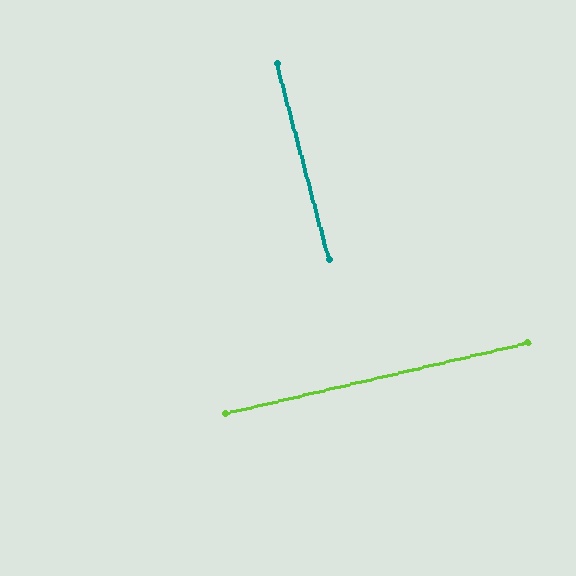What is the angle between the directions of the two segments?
Approximately 88 degrees.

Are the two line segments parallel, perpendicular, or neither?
Perpendicular — they meet at approximately 88°.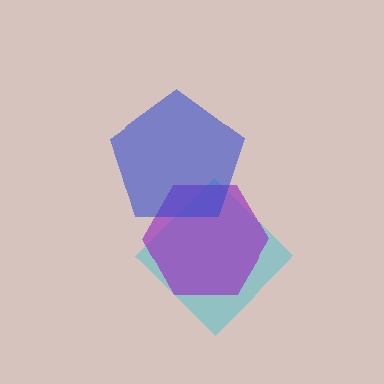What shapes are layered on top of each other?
The layered shapes are: a cyan diamond, a purple hexagon, a blue pentagon.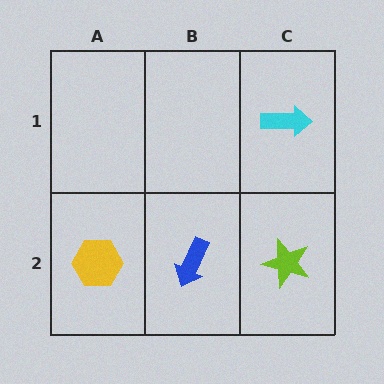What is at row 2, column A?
A yellow hexagon.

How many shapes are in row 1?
1 shape.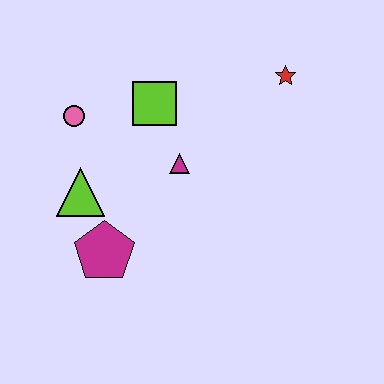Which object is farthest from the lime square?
The magenta pentagon is farthest from the lime square.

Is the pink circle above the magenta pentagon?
Yes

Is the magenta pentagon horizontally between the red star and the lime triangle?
Yes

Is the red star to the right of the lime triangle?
Yes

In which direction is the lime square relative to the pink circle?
The lime square is to the right of the pink circle.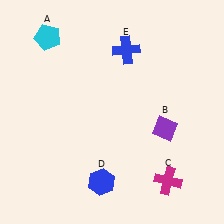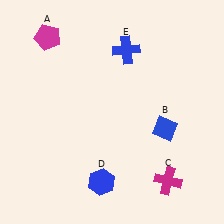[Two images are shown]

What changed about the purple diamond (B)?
In Image 1, B is purple. In Image 2, it changed to blue.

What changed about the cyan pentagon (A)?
In Image 1, A is cyan. In Image 2, it changed to magenta.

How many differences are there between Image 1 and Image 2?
There are 2 differences between the two images.